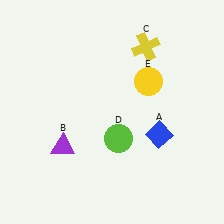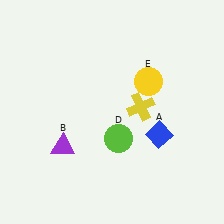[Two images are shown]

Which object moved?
The yellow cross (C) moved down.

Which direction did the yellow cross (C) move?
The yellow cross (C) moved down.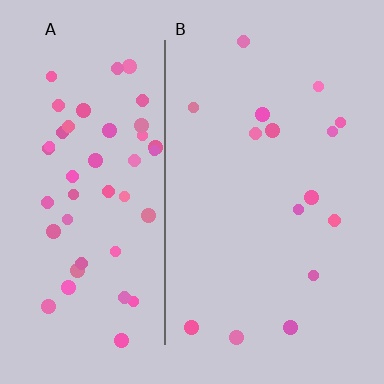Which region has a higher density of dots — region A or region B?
A (the left).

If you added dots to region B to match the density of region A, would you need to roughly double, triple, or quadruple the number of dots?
Approximately triple.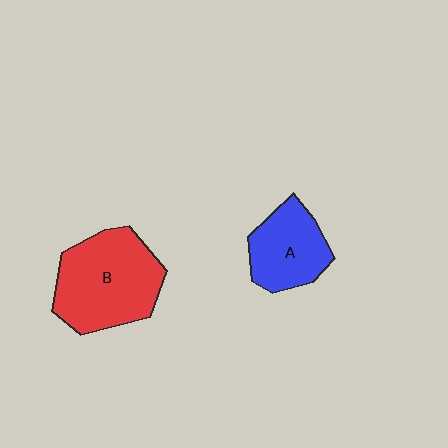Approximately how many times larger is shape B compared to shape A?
Approximately 1.6 times.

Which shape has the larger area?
Shape B (red).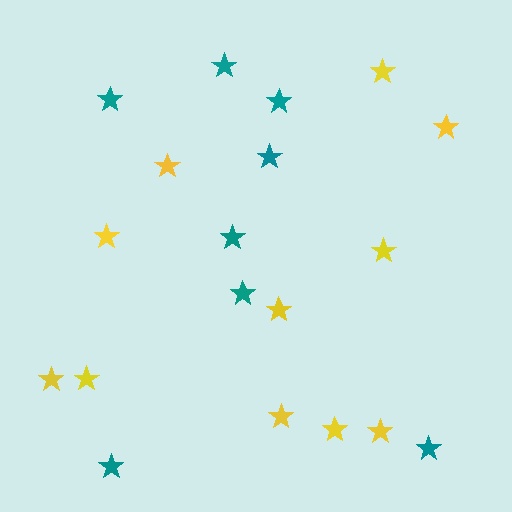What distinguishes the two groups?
There are 2 groups: one group of teal stars (8) and one group of yellow stars (11).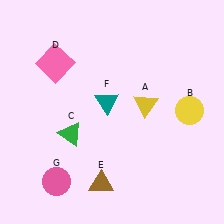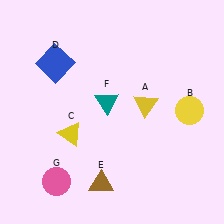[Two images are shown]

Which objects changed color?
C changed from green to yellow. D changed from pink to blue.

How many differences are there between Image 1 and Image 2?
There are 2 differences between the two images.